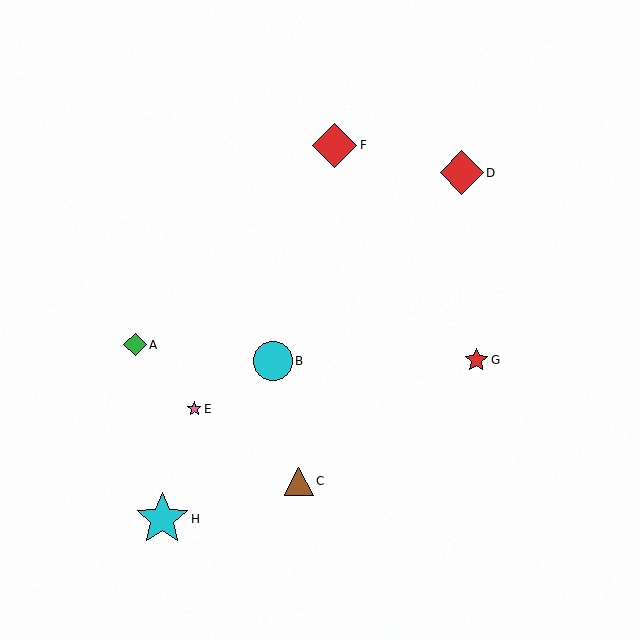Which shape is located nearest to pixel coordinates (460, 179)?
The red diamond (labeled D) at (462, 173) is nearest to that location.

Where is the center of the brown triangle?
The center of the brown triangle is at (299, 481).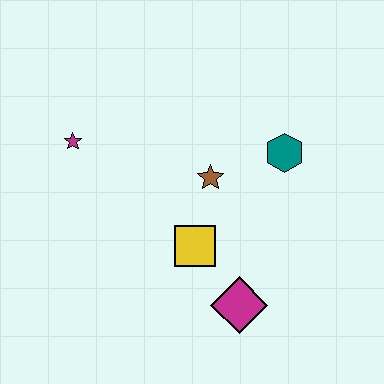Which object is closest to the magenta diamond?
The yellow square is closest to the magenta diamond.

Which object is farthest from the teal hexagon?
The magenta star is farthest from the teal hexagon.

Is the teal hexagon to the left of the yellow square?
No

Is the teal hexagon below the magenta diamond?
No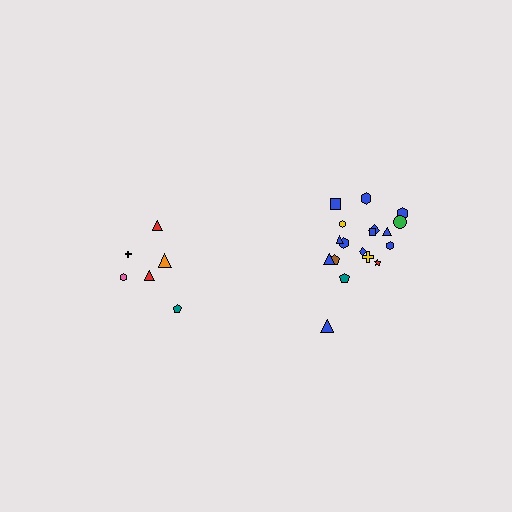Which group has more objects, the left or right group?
The right group.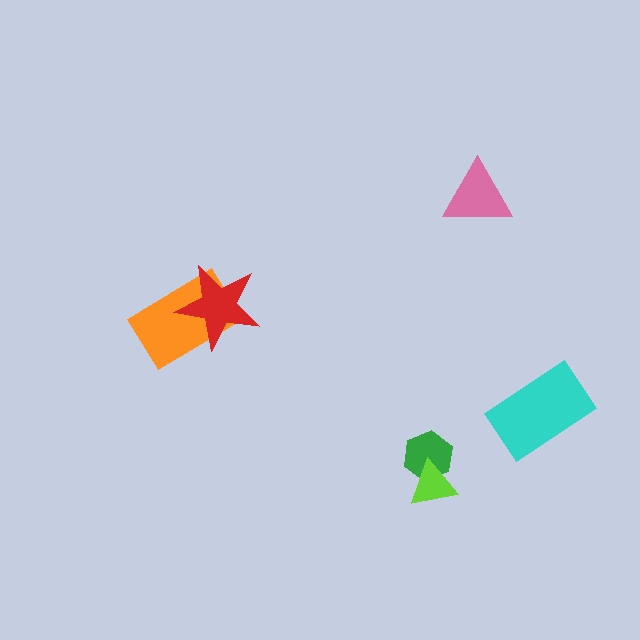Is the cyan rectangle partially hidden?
No, no other shape covers it.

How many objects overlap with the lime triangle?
1 object overlaps with the lime triangle.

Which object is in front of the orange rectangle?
The red star is in front of the orange rectangle.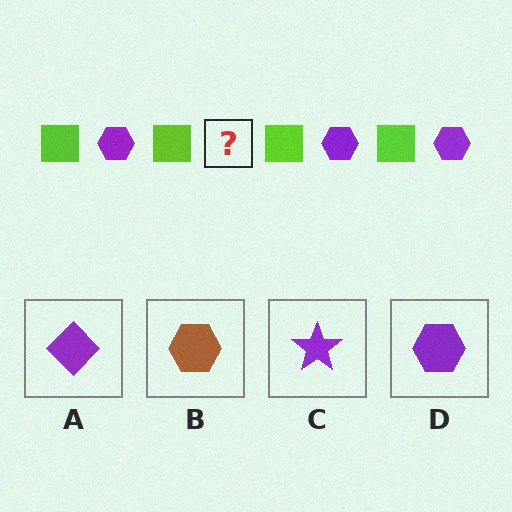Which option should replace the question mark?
Option D.